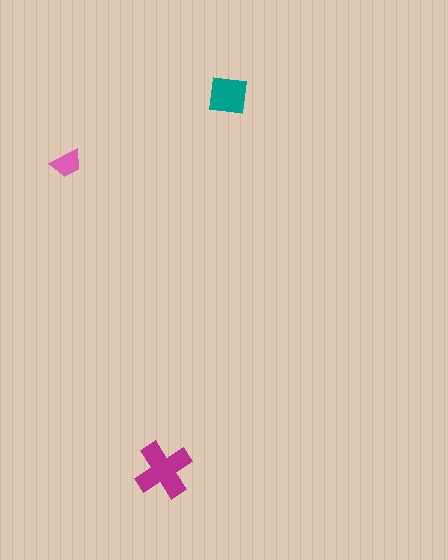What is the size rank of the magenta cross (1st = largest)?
1st.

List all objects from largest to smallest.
The magenta cross, the teal square, the pink trapezoid.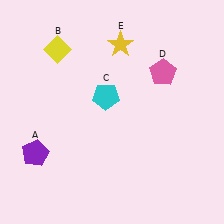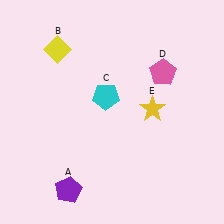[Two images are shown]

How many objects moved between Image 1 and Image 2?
2 objects moved between the two images.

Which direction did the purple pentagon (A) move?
The purple pentagon (A) moved down.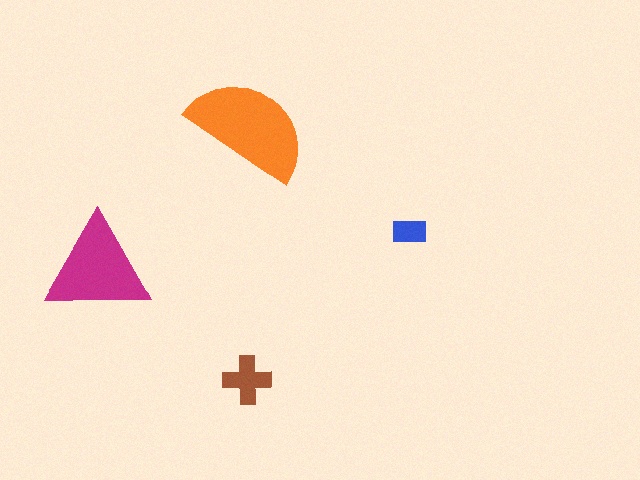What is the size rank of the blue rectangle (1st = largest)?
4th.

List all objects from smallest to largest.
The blue rectangle, the brown cross, the magenta triangle, the orange semicircle.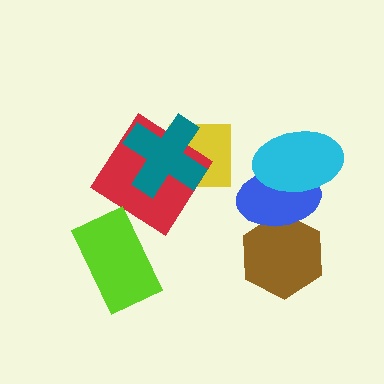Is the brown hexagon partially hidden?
Yes, it is partially covered by another shape.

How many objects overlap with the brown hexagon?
1 object overlaps with the brown hexagon.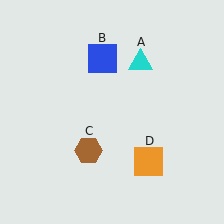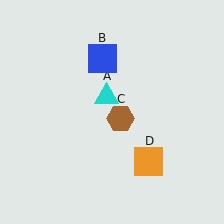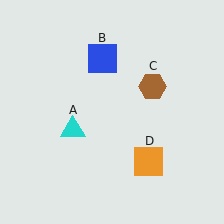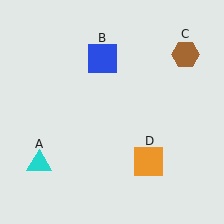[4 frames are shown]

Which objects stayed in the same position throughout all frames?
Blue square (object B) and orange square (object D) remained stationary.